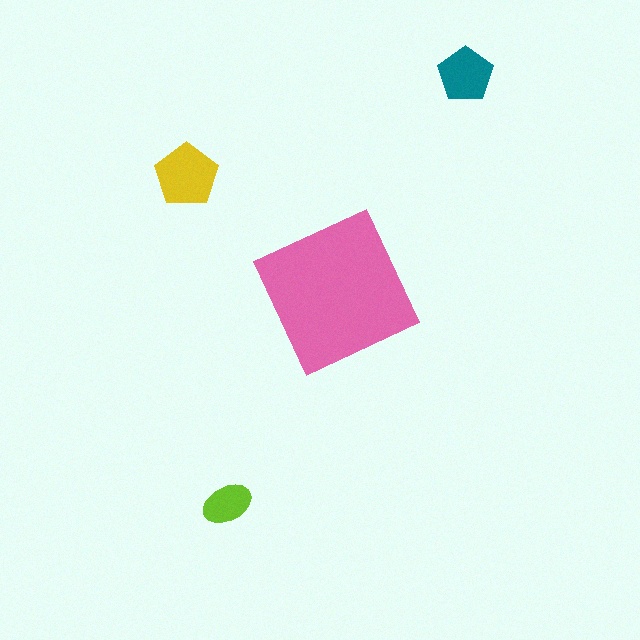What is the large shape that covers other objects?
A pink diamond.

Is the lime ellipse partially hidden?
No, the lime ellipse is fully visible.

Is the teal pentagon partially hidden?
No, the teal pentagon is fully visible.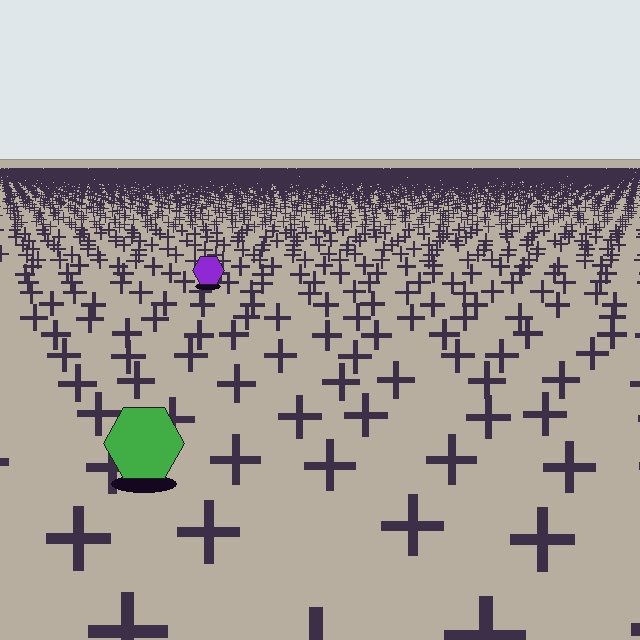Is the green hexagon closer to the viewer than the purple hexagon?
Yes. The green hexagon is closer — you can tell from the texture gradient: the ground texture is coarser near it.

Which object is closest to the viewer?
The green hexagon is closest. The texture marks near it are larger and more spread out.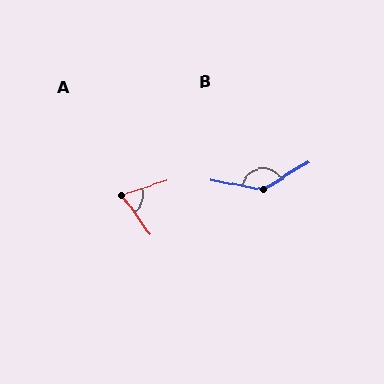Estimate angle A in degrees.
Approximately 72 degrees.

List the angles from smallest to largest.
A (72°), B (139°).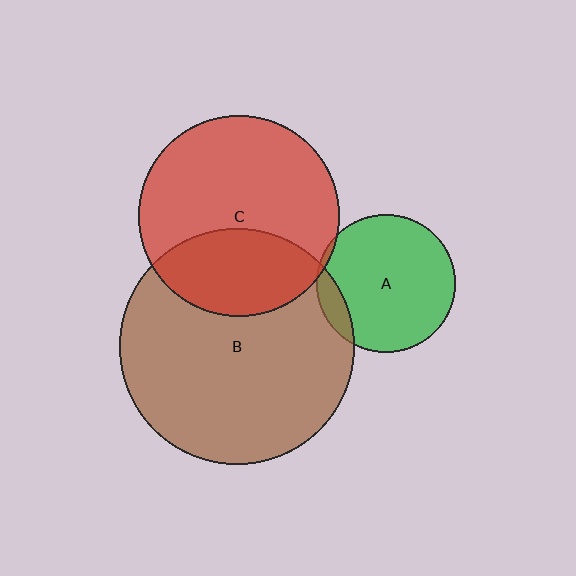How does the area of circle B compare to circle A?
Approximately 2.9 times.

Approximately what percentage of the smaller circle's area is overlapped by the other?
Approximately 5%.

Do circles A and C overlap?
Yes.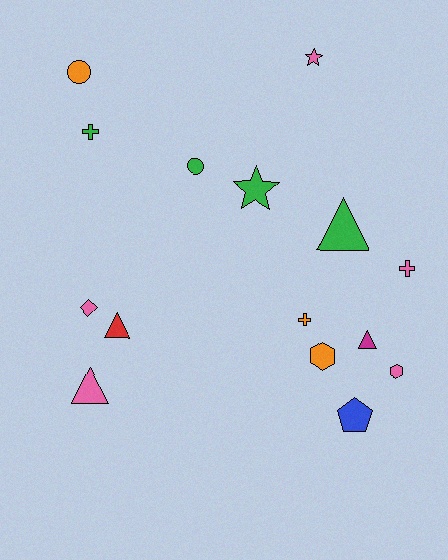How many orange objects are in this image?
There are 3 orange objects.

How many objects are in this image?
There are 15 objects.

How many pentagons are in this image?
There is 1 pentagon.